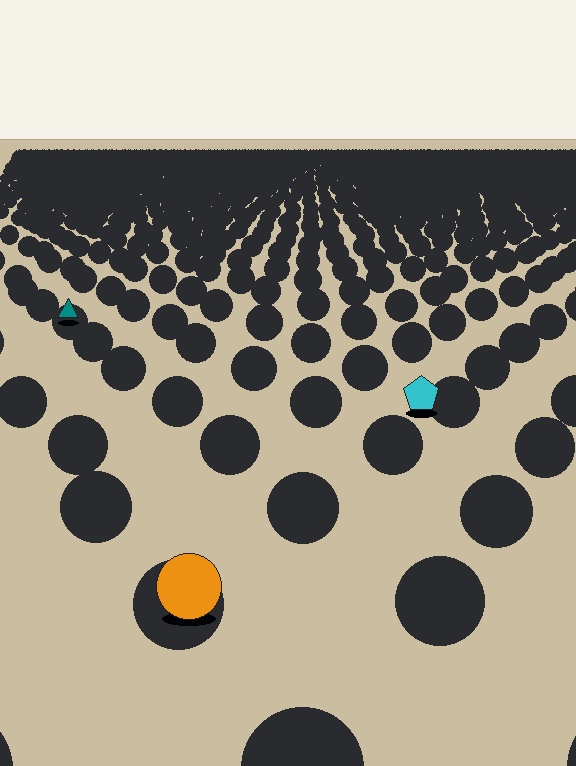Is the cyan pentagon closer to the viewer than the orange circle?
No. The orange circle is closer — you can tell from the texture gradient: the ground texture is coarser near it.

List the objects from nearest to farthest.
From nearest to farthest: the orange circle, the cyan pentagon, the teal triangle.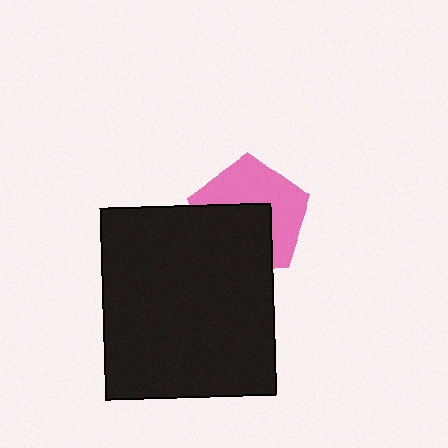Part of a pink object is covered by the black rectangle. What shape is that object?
It is a pentagon.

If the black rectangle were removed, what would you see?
You would see the complete pink pentagon.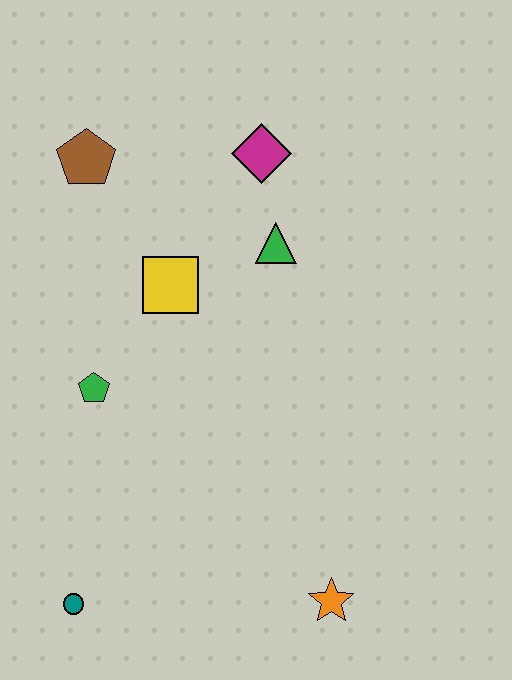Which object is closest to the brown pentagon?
The yellow square is closest to the brown pentagon.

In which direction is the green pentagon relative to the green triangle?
The green pentagon is to the left of the green triangle.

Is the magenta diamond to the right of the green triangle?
No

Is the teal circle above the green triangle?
No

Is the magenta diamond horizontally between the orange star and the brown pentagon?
Yes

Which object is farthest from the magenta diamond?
The teal circle is farthest from the magenta diamond.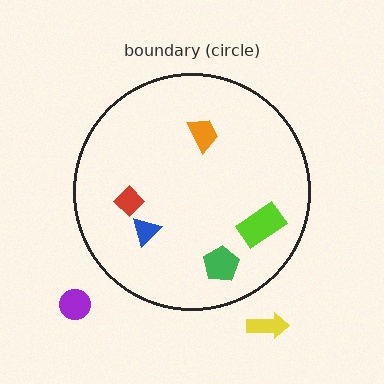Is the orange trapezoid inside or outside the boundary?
Inside.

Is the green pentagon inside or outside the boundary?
Inside.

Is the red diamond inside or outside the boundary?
Inside.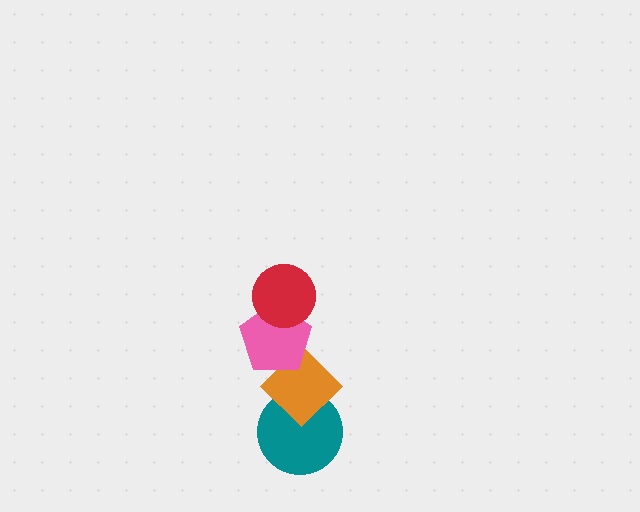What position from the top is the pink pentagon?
The pink pentagon is 2nd from the top.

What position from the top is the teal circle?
The teal circle is 4th from the top.